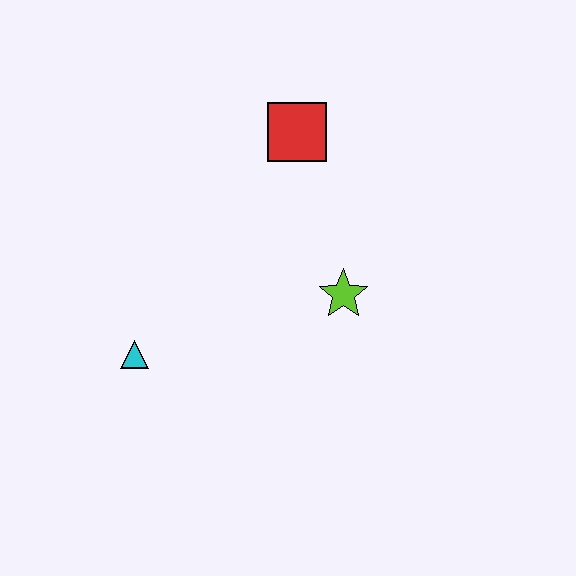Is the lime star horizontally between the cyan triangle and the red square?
No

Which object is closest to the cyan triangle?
The lime star is closest to the cyan triangle.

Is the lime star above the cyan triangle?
Yes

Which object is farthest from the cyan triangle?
The red square is farthest from the cyan triangle.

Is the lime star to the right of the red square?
Yes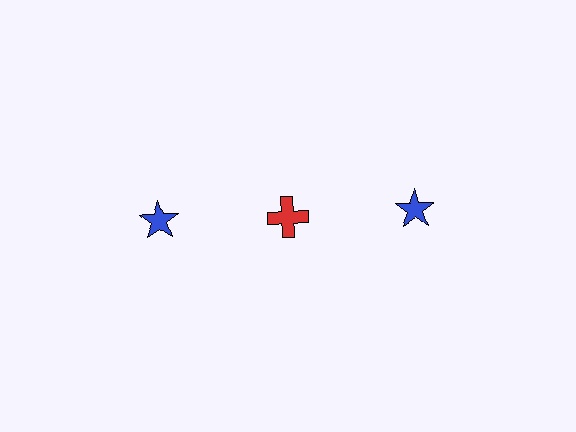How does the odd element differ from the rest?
It differs in both color (red instead of blue) and shape (cross instead of star).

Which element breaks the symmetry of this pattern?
The red cross in the top row, second from left column breaks the symmetry. All other shapes are blue stars.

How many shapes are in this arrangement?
There are 3 shapes arranged in a grid pattern.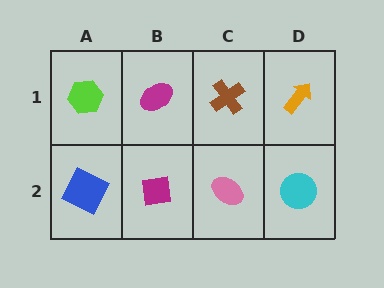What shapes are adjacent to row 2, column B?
A magenta ellipse (row 1, column B), a blue square (row 2, column A), a pink ellipse (row 2, column C).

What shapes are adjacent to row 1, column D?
A cyan circle (row 2, column D), a brown cross (row 1, column C).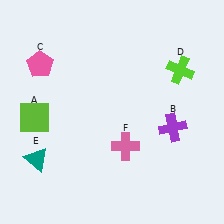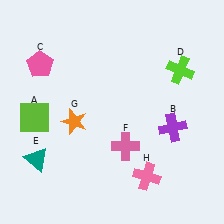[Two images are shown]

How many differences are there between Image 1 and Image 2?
There are 2 differences between the two images.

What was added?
An orange star (G), a pink cross (H) were added in Image 2.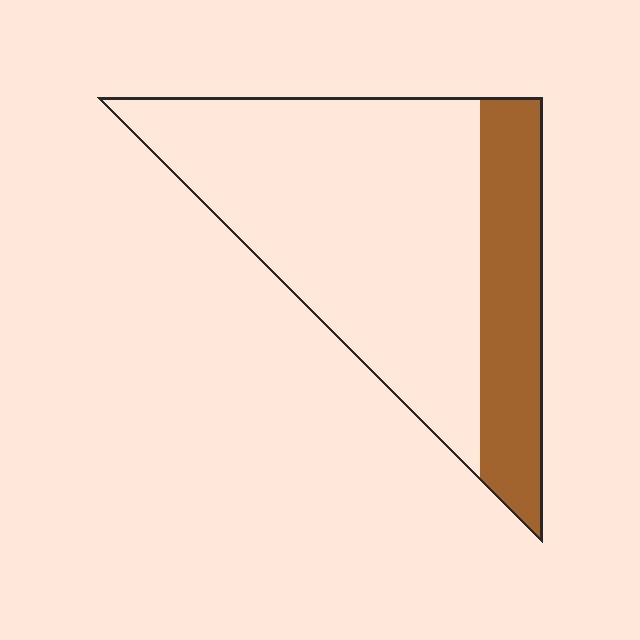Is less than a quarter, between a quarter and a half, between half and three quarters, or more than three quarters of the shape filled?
Between a quarter and a half.